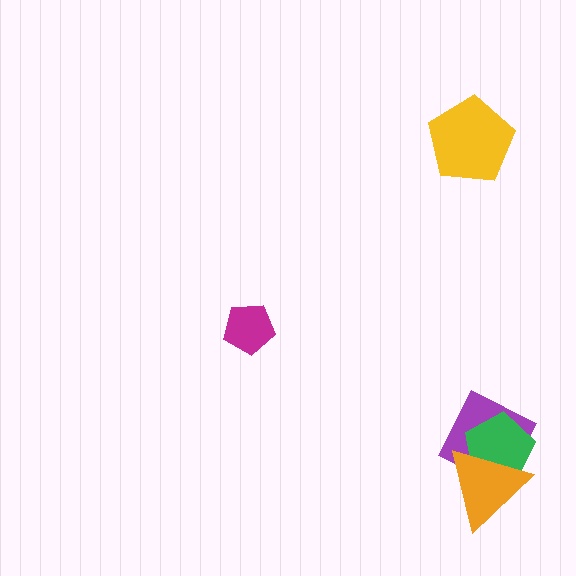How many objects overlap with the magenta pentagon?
0 objects overlap with the magenta pentagon.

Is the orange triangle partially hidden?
No, no other shape covers it.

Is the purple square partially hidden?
Yes, it is partially covered by another shape.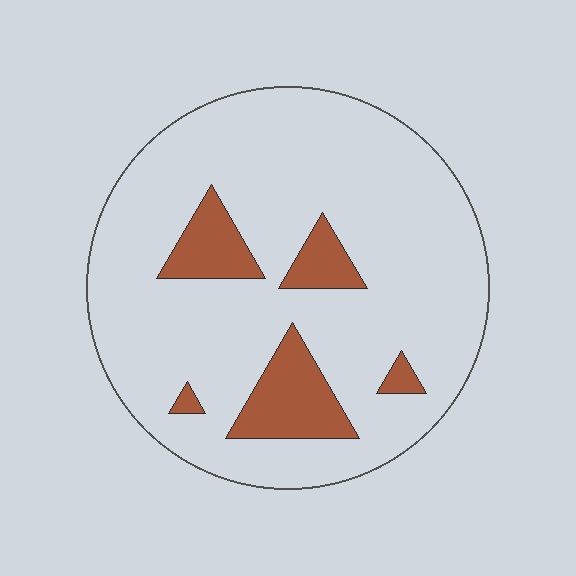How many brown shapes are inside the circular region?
5.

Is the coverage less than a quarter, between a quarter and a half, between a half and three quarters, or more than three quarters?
Less than a quarter.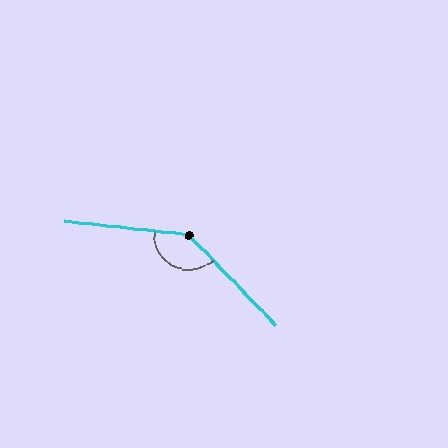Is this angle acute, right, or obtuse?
It is obtuse.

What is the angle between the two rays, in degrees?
Approximately 141 degrees.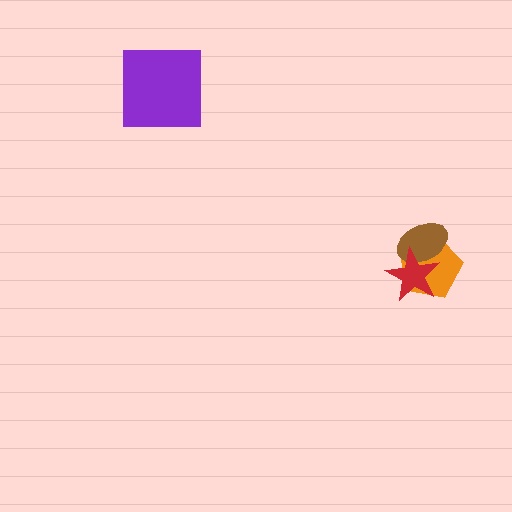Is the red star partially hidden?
No, no other shape covers it.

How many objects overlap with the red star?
2 objects overlap with the red star.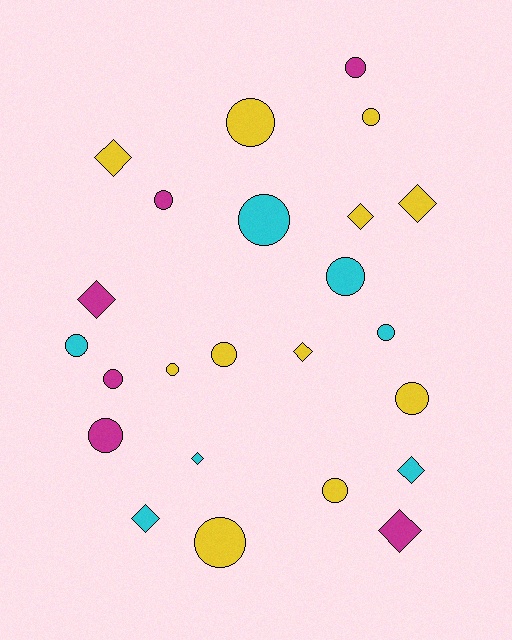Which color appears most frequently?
Yellow, with 11 objects.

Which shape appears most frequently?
Circle, with 15 objects.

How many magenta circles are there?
There are 4 magenta circles.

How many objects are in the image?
There are 24 objects.